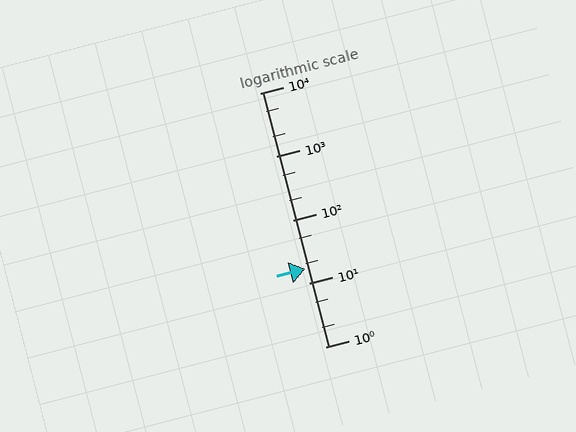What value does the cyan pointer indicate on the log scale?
The pointer indicates approximately 17.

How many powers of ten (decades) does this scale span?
The scale spans 4 decades, from 1 to 10000.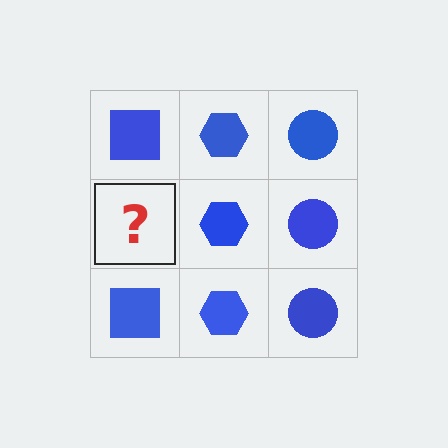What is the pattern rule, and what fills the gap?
The rule is that each column has a consistent shape. The gap should be filled with a blue square.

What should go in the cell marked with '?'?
The missing cell should contain a blue square.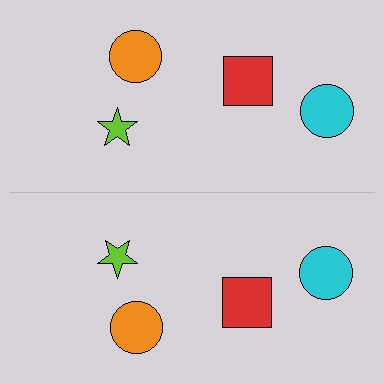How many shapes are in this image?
There are 8 shapes in this image.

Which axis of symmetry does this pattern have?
The pattern has a horizontal axis of symmetry running through the center of the image.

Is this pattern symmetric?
Yes, this pattern has bilateral (reflection) symmetry.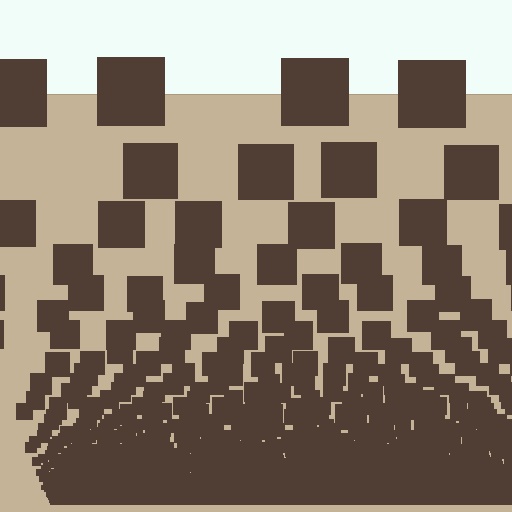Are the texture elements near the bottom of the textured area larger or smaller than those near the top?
Smaller. The gradient is inverted — elements near the bottom are smaller and denser.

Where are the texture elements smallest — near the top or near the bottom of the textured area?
Near the bottom.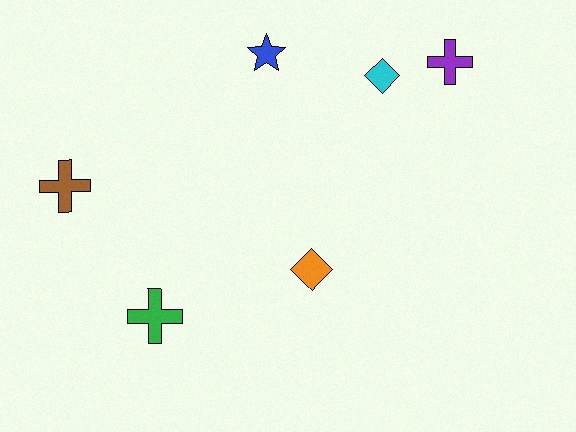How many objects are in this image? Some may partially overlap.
There are 6 objects.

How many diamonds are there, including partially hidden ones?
There are 2 diamonds.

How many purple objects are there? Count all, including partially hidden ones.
There is 1 purple object.